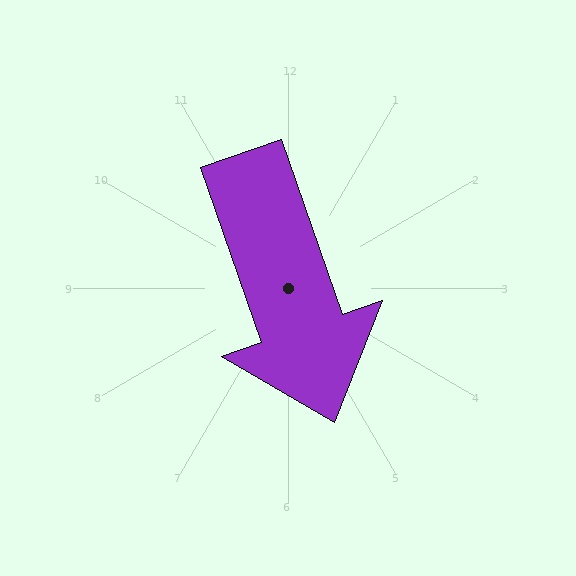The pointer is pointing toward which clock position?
Roughly 5 o'clock.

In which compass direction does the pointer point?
South.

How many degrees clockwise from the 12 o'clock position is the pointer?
Approximately 161 degrees.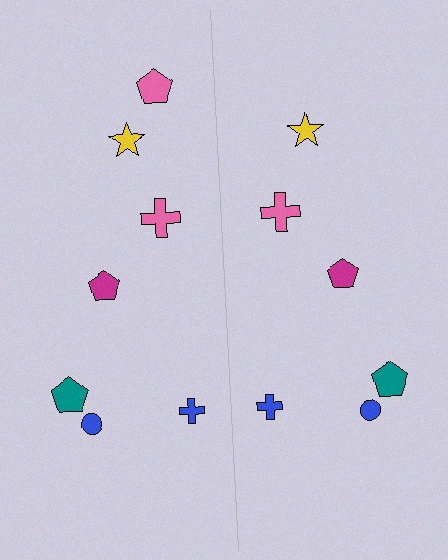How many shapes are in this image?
There are 13 shapes in this image.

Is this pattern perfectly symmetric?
No, the pattern is not perfectly symmetric. A pink pentagon is missing from the right side.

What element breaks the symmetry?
A pink pentagon is missing from the right side.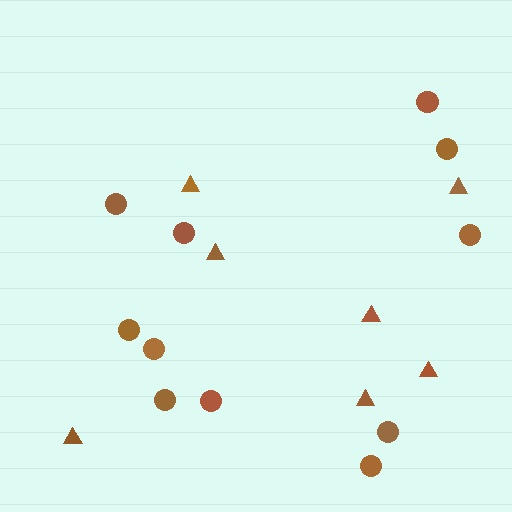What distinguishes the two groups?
There are 2 groups: one group of circles (11) and one group of triangles (7).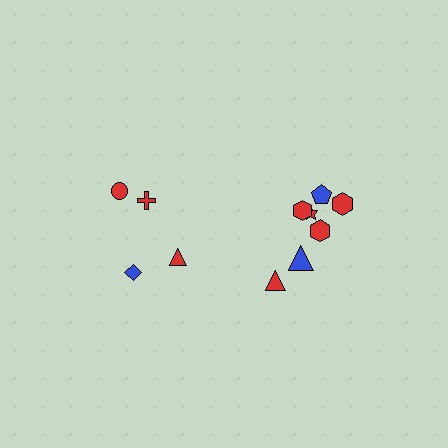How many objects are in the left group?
There are 4 objects.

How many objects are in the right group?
There are 7 objects.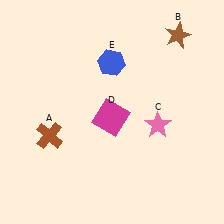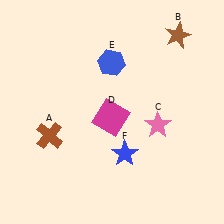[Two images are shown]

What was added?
A blue star (F) was added in Image 2.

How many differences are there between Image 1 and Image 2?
There is 1 difference between the two images.